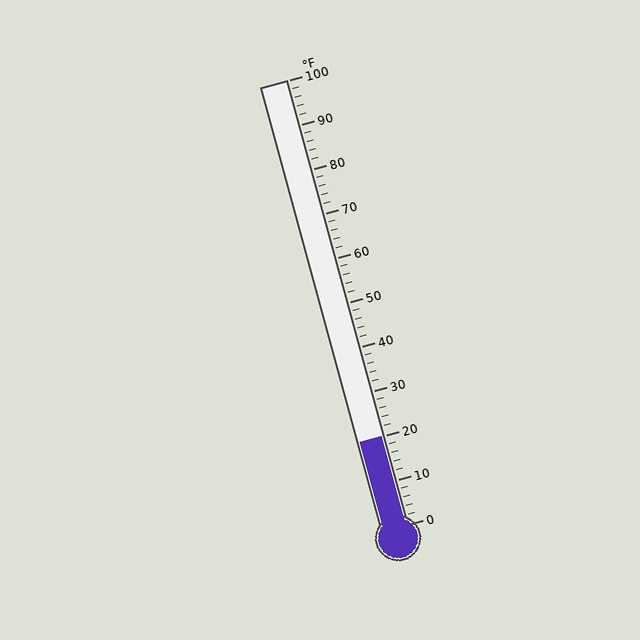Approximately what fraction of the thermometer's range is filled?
The thermometer is filled to approximately 20% of its range.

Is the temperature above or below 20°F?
The temperature is at 20°F.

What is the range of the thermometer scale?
The thermometer scale ranges from 0°F to 100°F.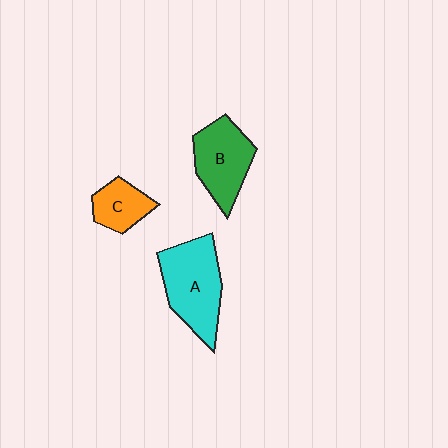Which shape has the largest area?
Shape A (cyan).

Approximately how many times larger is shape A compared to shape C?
Approximately 2.1 times.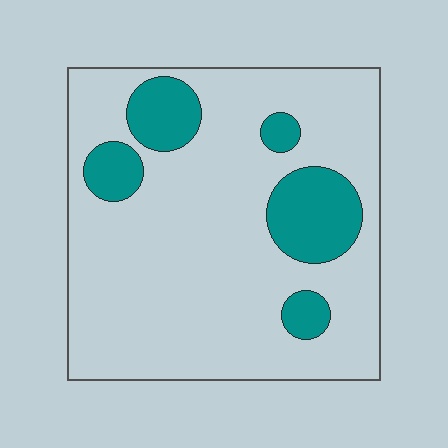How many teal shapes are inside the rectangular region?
5.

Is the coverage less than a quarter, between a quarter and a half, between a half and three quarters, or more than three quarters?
Less than a quarter.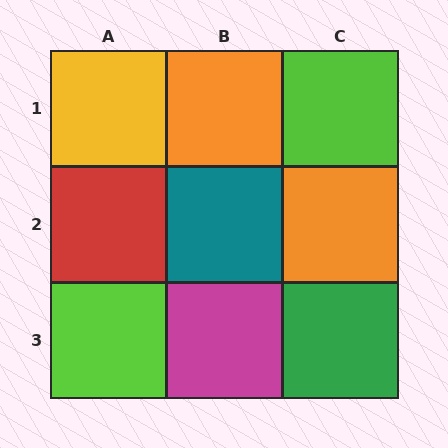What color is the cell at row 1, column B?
Orange.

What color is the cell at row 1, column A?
Yellow.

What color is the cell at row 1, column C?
Lime.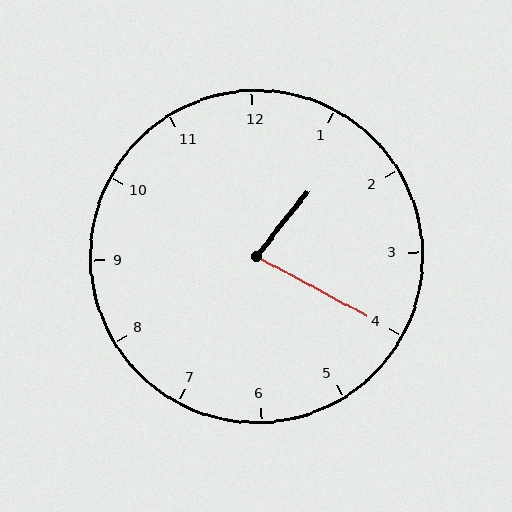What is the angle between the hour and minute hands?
Approximately 80 degrees.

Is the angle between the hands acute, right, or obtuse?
It is acute.